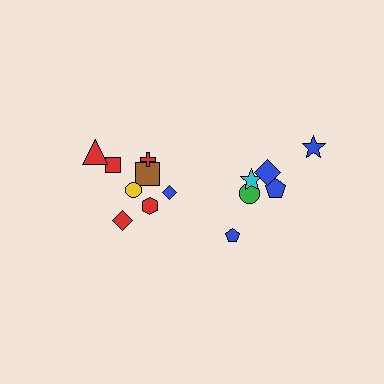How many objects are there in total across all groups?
There are 14 objects.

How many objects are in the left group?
There are 8 objects.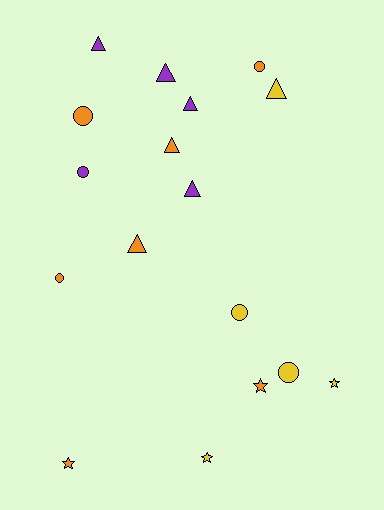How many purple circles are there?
There is 1 purple circle.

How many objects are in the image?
There are 17 objects.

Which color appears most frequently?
Orange, with 7 objects.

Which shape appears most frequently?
Triangle, with 7 objects.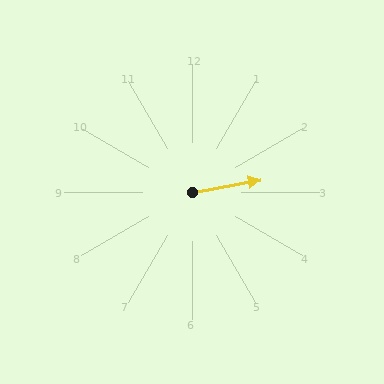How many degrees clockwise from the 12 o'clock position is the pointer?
Approximately 80 degrees.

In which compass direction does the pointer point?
East.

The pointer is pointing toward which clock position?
Roughly 3 o'clock.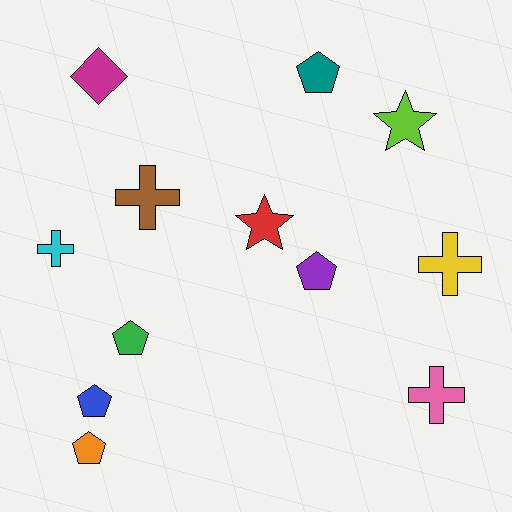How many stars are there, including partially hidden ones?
There are 2 stars.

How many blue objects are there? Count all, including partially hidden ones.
There is 1 blue object.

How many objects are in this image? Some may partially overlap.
There are 12 objects.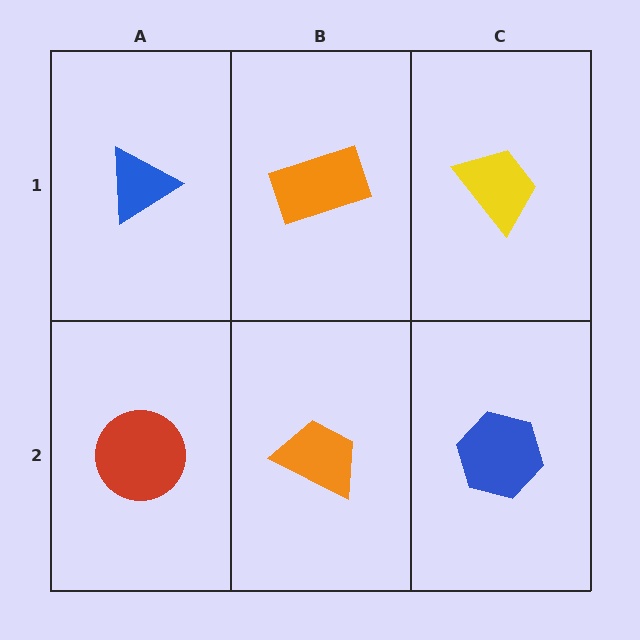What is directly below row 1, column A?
A red circle.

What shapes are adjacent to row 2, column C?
A yellow trapezoid (row 1, column C), an orange trapezoid (row 2, column B).